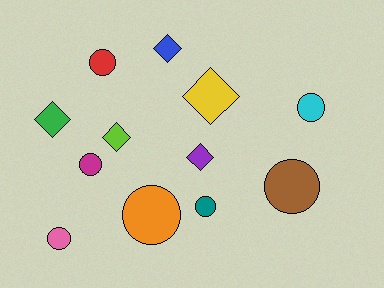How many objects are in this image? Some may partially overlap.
There are 12 objects.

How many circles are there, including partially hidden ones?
There are 7 circles.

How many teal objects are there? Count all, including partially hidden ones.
There is 1 teal object.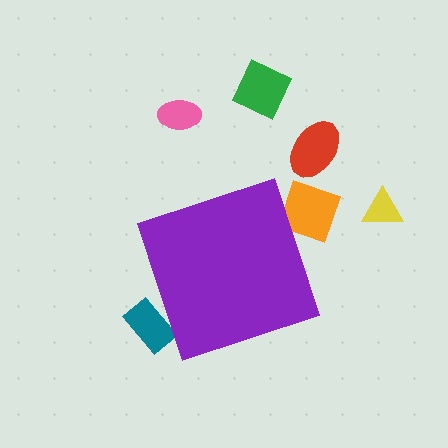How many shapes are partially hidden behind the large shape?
2 shapes are partially hidden.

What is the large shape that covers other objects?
A purple diamond.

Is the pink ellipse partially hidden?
No, the pink ellipse is fully visible.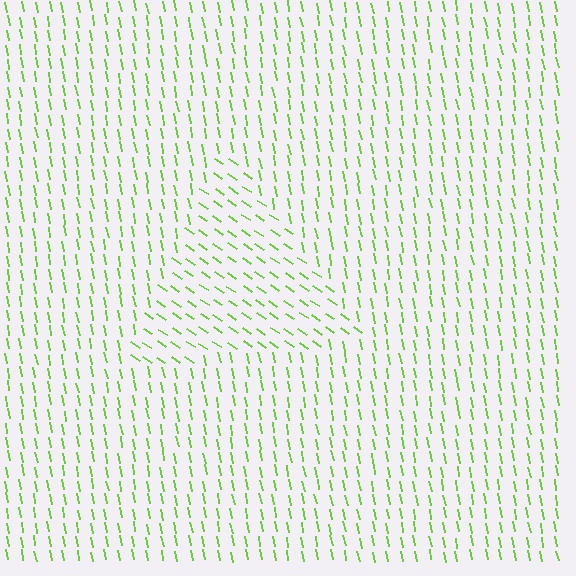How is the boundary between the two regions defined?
The boundary is defined purely by a change in line orientation (approximately 45 degrees difference). All lines are the same color and thickness.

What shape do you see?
I see a triangle.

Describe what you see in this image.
The image is filled with small lime line segments. A triangle region in the image has lines oriented differently from the surrounding lines, creating a visible texture boundary.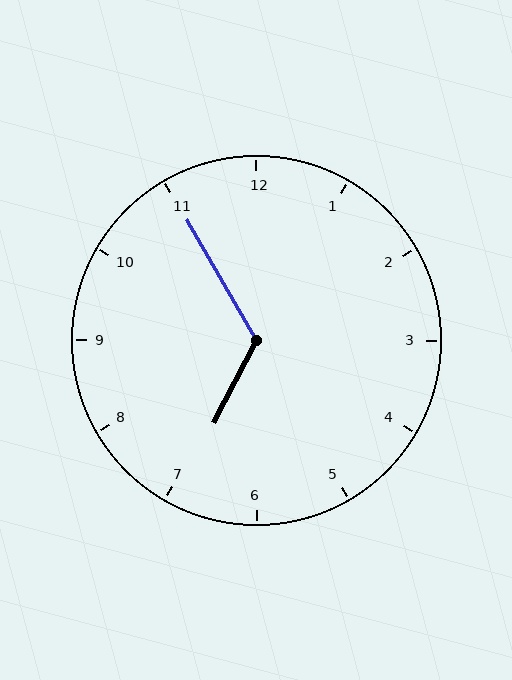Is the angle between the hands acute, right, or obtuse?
It is obtuse.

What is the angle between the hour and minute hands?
Approximately 122 degrees.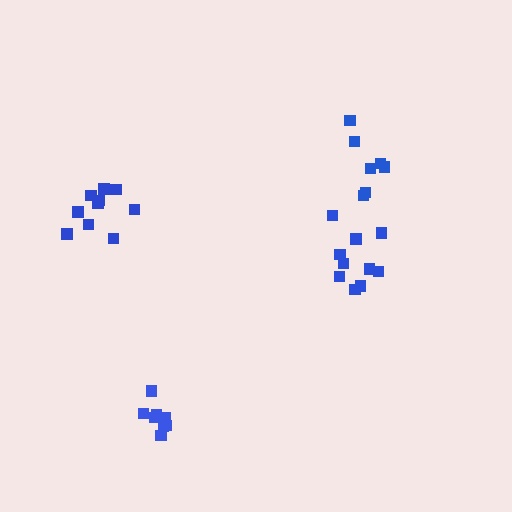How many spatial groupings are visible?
There are 4 spatial groupings.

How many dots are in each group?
Group 1: 7 dots, Group 2: 10 dots, Group 3: 10 dots, Group 4: 8 dots (35 total).